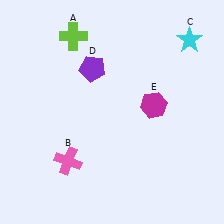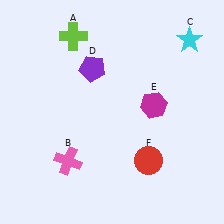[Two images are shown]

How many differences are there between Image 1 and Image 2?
There is 1 difference between the two images.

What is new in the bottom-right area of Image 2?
A red circle (F) was added in the bottom-right area of Image 2.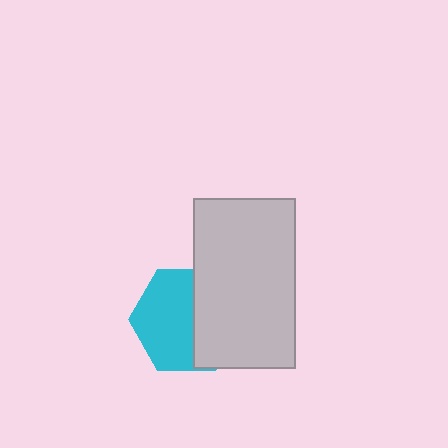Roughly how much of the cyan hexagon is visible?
About half of it is visible (roughly 58%).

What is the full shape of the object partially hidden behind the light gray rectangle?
The partially hidden object is a cyan hexagon.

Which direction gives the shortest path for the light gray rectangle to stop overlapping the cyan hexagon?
Moving right gives the shortest separation.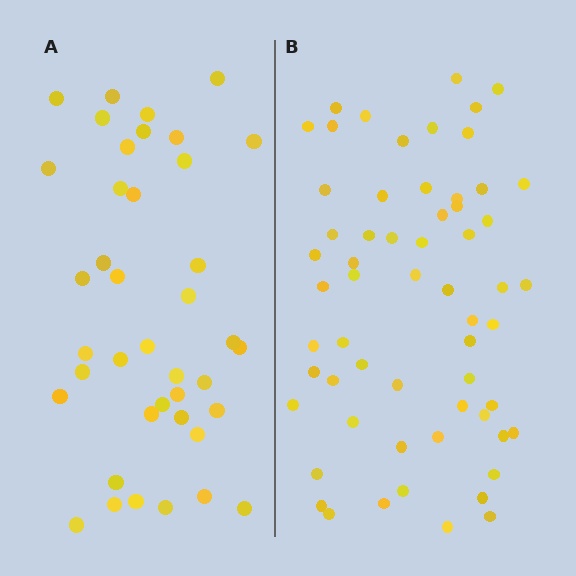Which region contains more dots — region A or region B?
Region B (the right region) has more dots.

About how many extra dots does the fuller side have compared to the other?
Region B has approximately 20 more dots than region A.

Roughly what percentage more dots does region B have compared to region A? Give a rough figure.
About 50% more.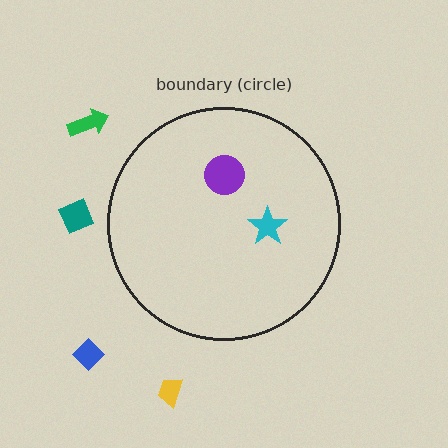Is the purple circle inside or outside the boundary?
Inside.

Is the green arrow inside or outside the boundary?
Outside.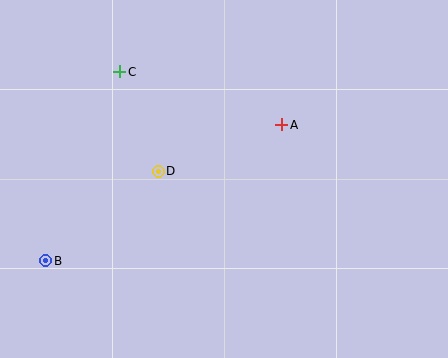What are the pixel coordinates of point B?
Point B is at (46, 261).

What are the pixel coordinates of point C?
Point C is at (120, 72).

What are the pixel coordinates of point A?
Point A is at (282, 125).